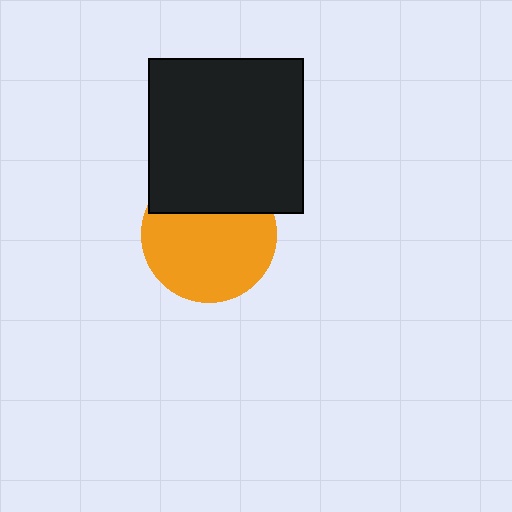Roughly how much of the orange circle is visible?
Most of it is visible (roughly 69%).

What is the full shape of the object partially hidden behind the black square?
The partially hidden object is an orange circle.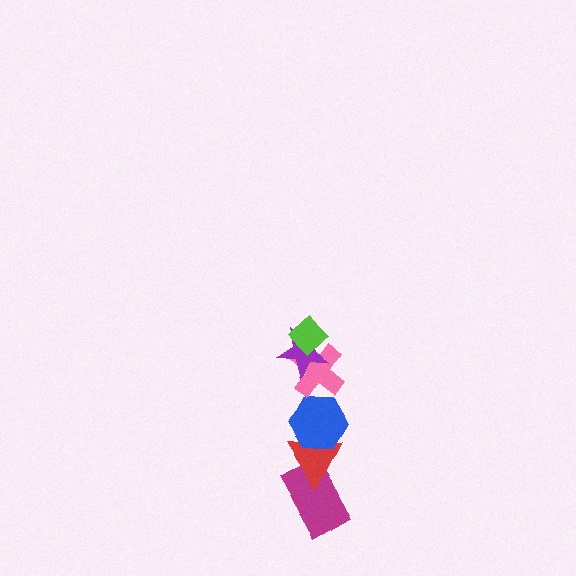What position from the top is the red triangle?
The red triangle is 5th from the top.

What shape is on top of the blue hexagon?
The pink cross is on top of the blue hexagon.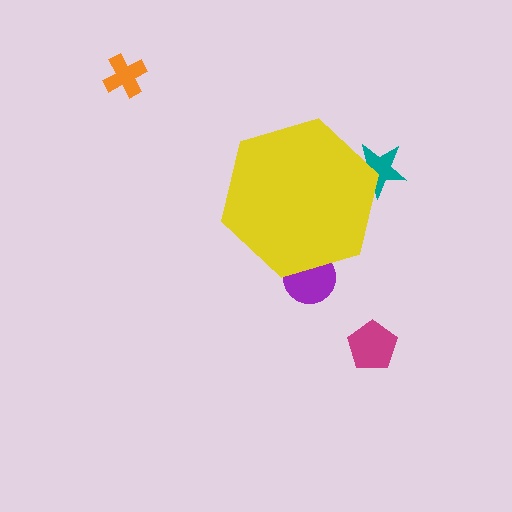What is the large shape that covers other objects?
A yellow hexagon.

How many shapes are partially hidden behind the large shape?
2 shapes are partially hidden.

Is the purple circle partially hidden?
Yes, the purple circle is partially hidden behind the yellow hexagon.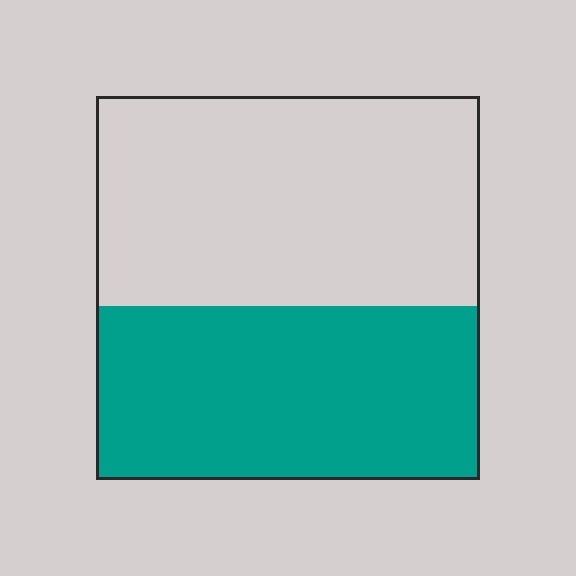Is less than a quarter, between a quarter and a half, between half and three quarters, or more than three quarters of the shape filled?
Between a quarter and a half.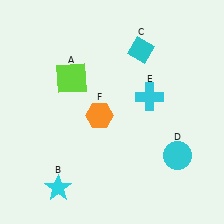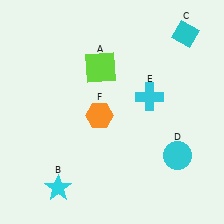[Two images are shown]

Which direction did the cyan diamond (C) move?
The cyan diamond (C) moved right.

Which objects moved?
The objects that moved are: the lime square (A), the cyan diamond (C).